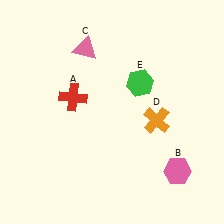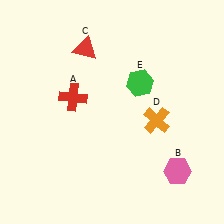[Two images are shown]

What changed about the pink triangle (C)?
In Image 1, C is pink. In Image 2, it changed to red.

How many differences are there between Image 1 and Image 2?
There is 1 difference between the two images.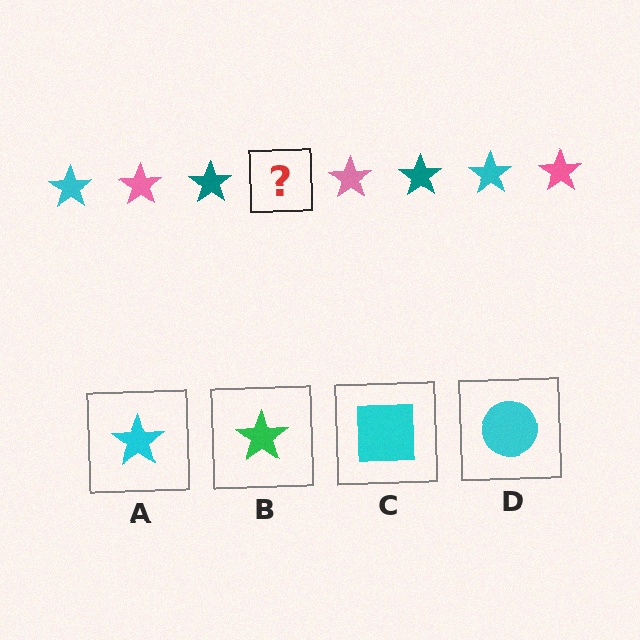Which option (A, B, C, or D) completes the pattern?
A.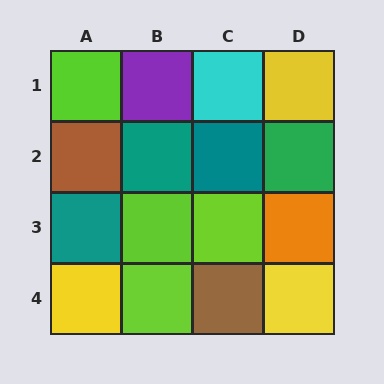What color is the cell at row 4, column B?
Lime.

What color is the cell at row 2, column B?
Teal.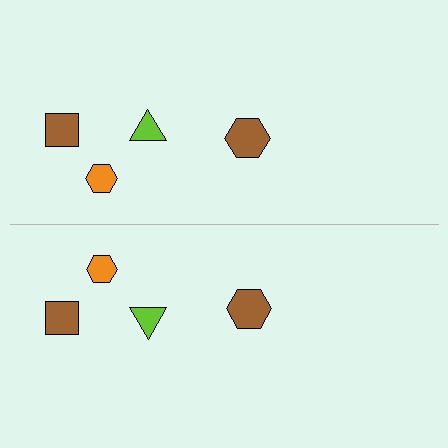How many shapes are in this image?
There are 8 shapes in this image.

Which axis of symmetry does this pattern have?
The pattern has a horizontal axis of symmetry running through the center of the image.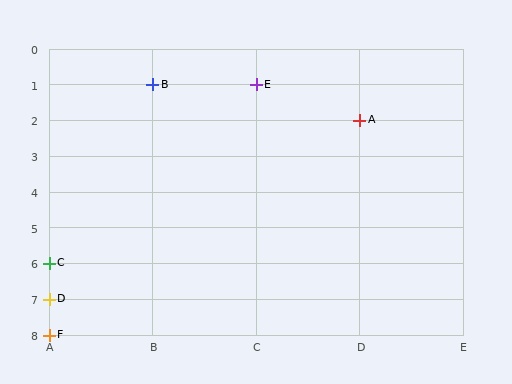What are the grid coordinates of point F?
Point F is at grid coordinates (A, 8).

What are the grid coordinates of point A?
Point A is at grid coordinates (D, 2).